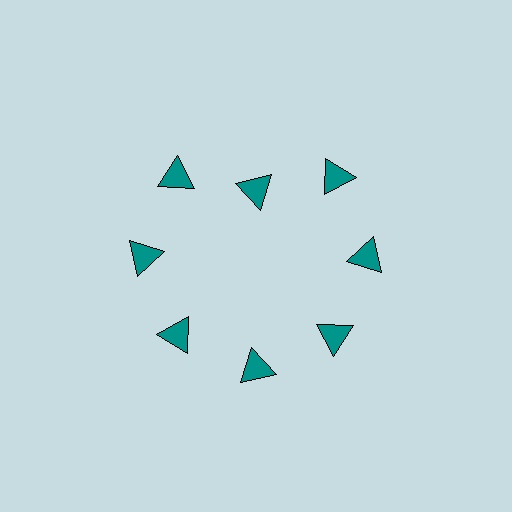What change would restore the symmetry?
The symmetry would be restored by moving it outward, back onto the ring so that all 8 triangles sit at equal angles and equal distance from the center.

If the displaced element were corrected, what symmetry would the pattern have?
It would have 8-fold rotational symmetry — the pattern would map onto itself every 45 degrees.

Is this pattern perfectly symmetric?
No. The 8 teal triangles are arranged in a ring, but one element near the 12 o'clock position is pulled inward toward the center, breaking the 8-fold rotational symmetry.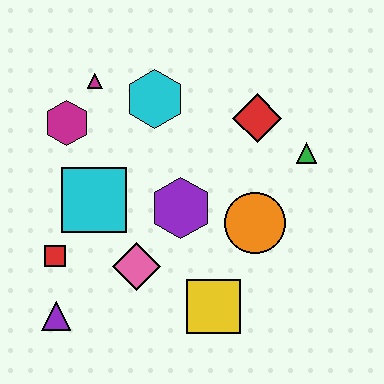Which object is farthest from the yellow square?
The magenta triangle is farthest from the yellow square.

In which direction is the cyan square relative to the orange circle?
The cyan square is to the left of the orange circle.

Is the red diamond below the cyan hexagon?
Yes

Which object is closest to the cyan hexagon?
The magenta triangle is closest to the cyan hexagon.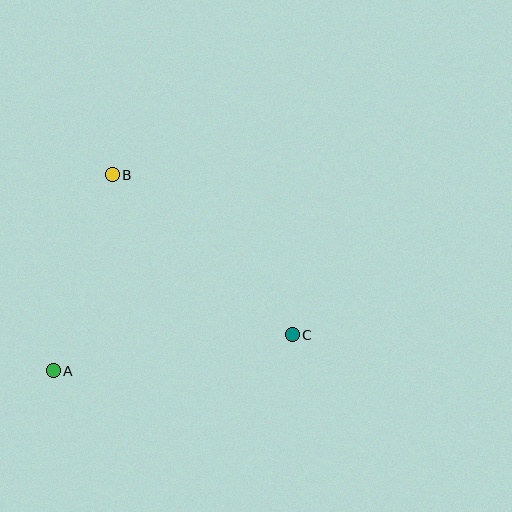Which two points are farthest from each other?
Points A and C are farthest from each other.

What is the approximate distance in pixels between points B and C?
The distance between B and C is approximately 241 pixels.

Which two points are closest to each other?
Points A and B are closest to each other.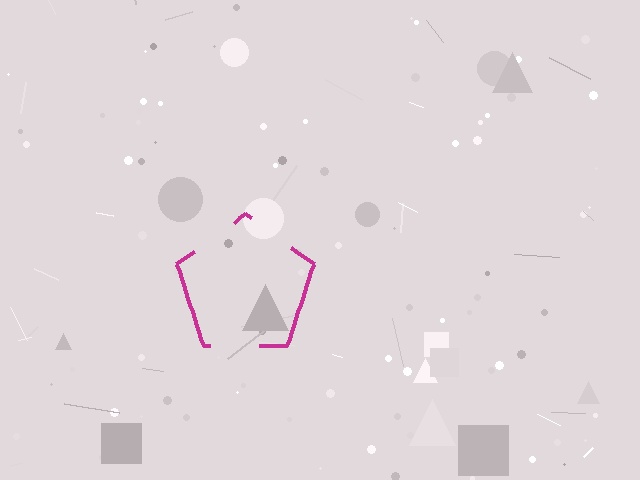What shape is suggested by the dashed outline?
The dashed outline suggests a pentagon.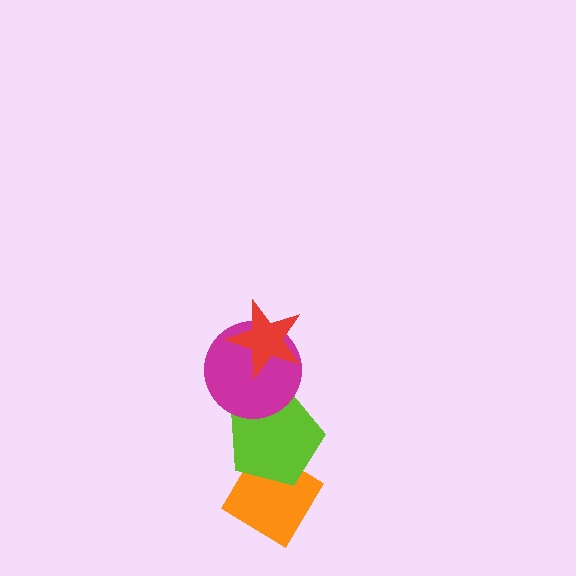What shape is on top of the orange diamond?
The lime pentagon is on top of the orange diamond.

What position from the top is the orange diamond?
The orange diamond is 4th from the top.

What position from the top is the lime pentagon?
The lime pentagon is 3rd from the top.